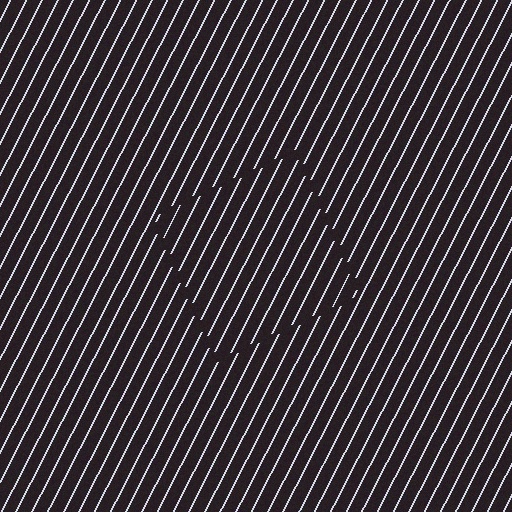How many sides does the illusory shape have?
4 sides — the line-ends trace a square.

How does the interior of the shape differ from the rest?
The interior of the shape contains the same grating, shifted by half a period — the contour is defined by the phase discontinuity where line-ends from the inner and outer gratings abut.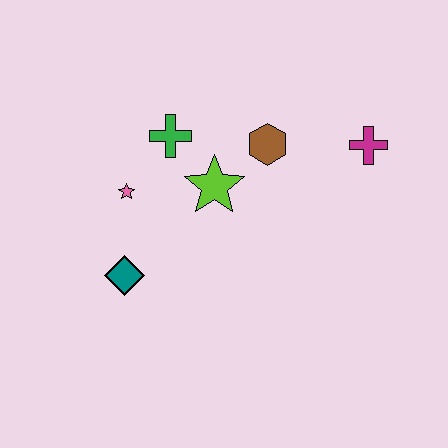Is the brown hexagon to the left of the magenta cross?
Yes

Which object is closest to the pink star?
The green cross is closest to the pink star.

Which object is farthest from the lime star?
The magenta cross is farthest from the lime star.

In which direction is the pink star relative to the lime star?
The pink star is to the left of the lime star.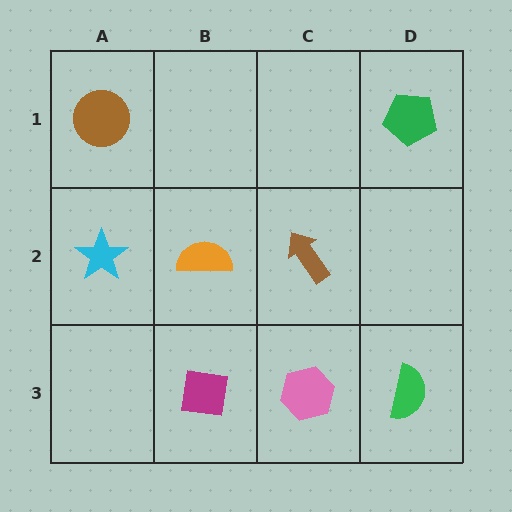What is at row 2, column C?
A brown arrow.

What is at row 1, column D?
A green pentagon.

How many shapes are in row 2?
3 shapes.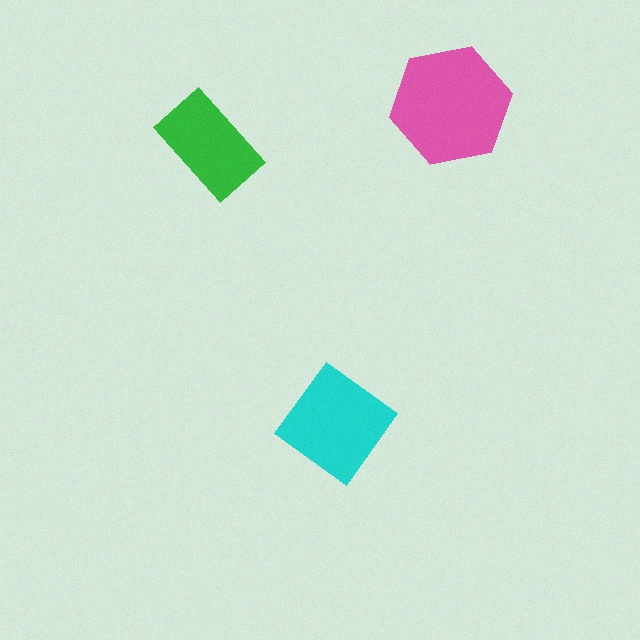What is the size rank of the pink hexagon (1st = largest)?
1st.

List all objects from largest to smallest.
The pink hexagon, the cyan diamond, the green rectangle.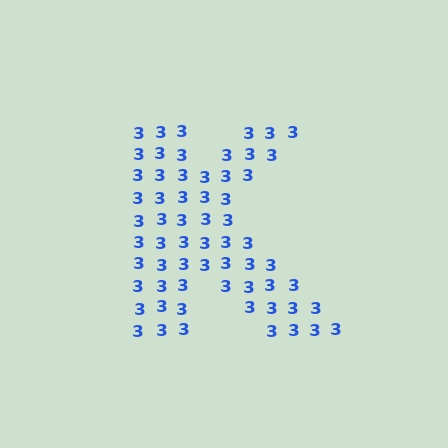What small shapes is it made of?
It is made of small digit 3's.